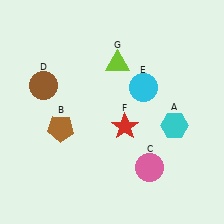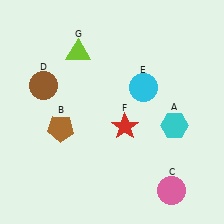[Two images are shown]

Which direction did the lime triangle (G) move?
The lime triangle (G) moved left.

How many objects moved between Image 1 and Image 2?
2 objects moved between the two images.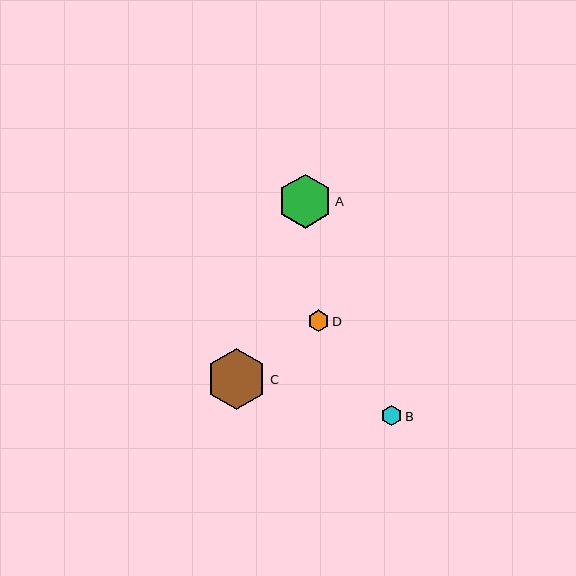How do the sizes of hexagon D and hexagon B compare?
Hexagon D and hexagon B are approximately the same size.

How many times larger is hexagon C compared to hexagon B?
Hexagon C is approximately 3.0 times the size of hexagon B.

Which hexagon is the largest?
Hexagon C is the largest with a size of approximately 61 pixels.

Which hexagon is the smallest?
Hexagon B is the smallest with a size of approximately 20 pixels.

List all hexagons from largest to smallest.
From largest to smallest: C, A, D, B.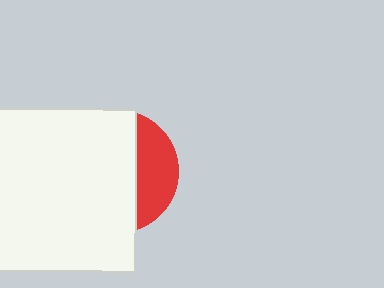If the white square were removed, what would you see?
You would see the complete red circle.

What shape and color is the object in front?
The object in front is a white square.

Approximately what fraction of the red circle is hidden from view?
Roughly 70% of the red circle is hidden behind the white square.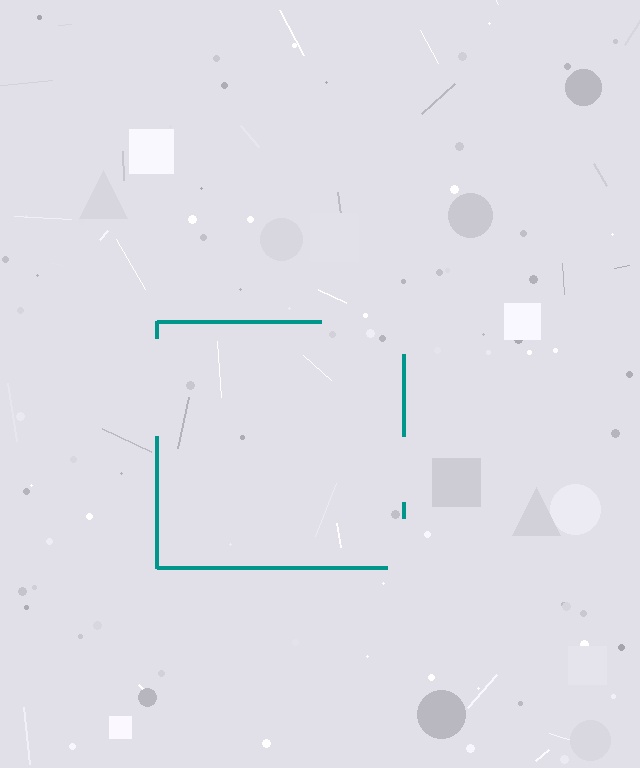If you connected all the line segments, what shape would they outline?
They would outline a square.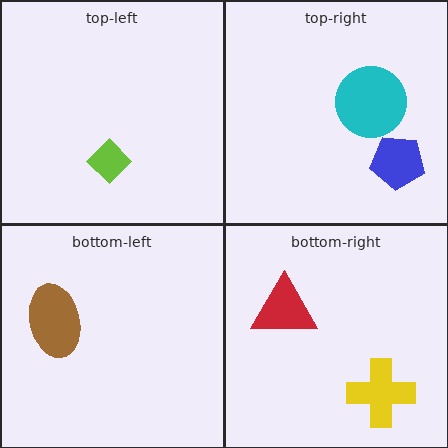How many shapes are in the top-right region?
2.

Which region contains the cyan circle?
The top-right region.